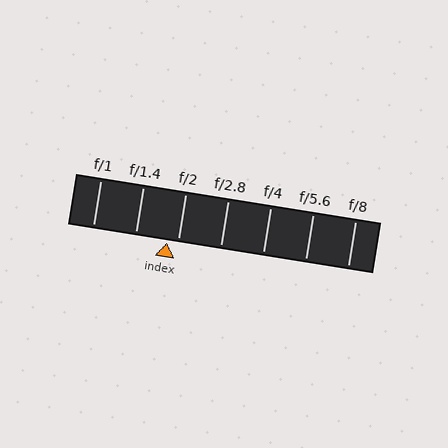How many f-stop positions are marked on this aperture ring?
There are 7 f-stop positions marked.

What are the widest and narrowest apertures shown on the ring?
The widest aperture shown is f/1 and the narrowest is f/8.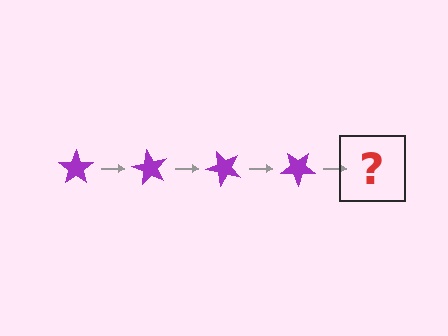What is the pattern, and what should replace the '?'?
The pattern is that the star rotates 60 degrees each step. The '?' should be a purple star rotated 240 degrees.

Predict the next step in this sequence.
The next step is a purple star rotated 240 degrees.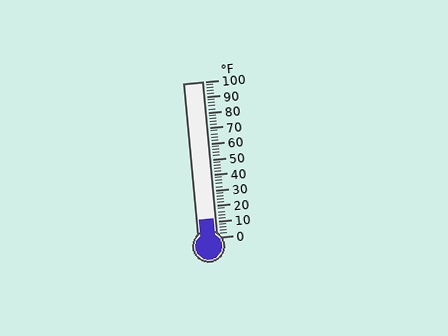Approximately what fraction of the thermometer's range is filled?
The thermometer is filled to approximately 10% of its range.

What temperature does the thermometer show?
The thermometer shows approximately 12°F.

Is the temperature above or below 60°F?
The temperature is below 60°F.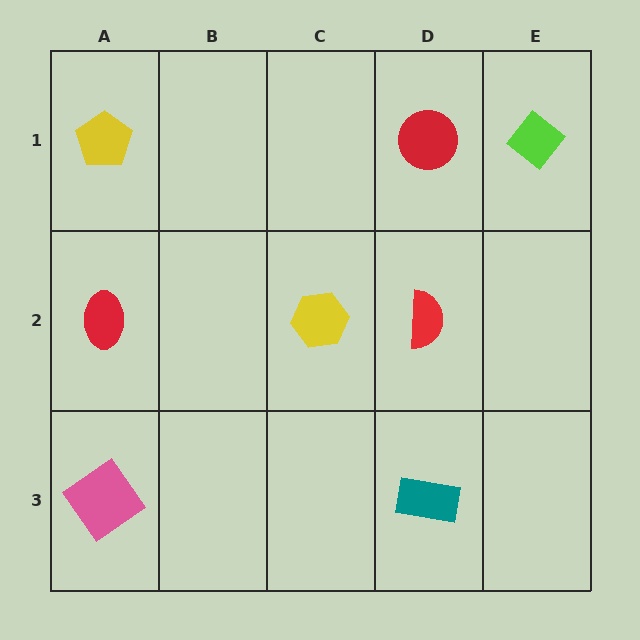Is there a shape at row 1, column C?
No, that cell is empty.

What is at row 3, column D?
A teal rectangle.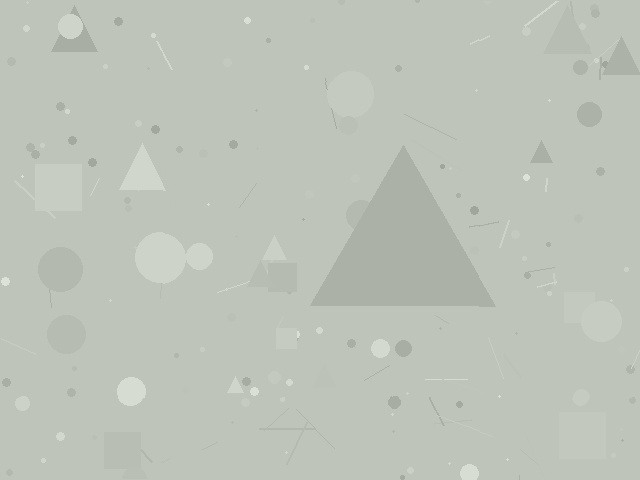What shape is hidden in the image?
A triangle is hidden in the image.